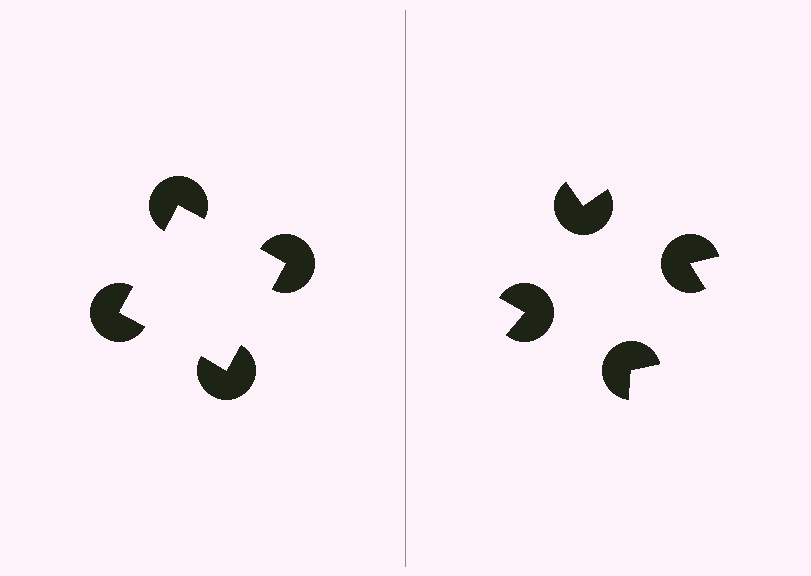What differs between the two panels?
The pac-man discs are positioned identically on both sides; only the wedge orientations differ. On the left they align to a square; on the right they are misaligned.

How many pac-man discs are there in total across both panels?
8 — 4 on each side.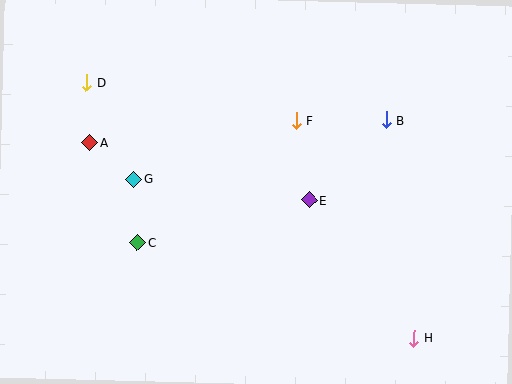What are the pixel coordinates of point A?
Point A is at (90, 143).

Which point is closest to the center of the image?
Point E at (309, 200) is closest to the center.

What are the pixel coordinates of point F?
Point F is at (296, 121).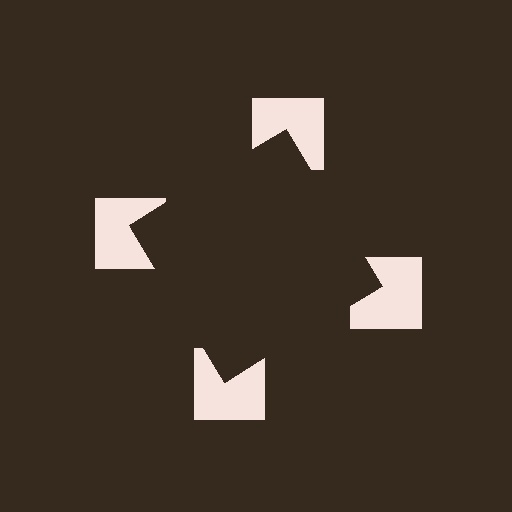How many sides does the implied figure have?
4 sides.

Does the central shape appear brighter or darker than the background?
It typically appears slightly darker than the background, even though no actual brightness change is drawn.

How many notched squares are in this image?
There are 4 — one at each vertex of the illusory square.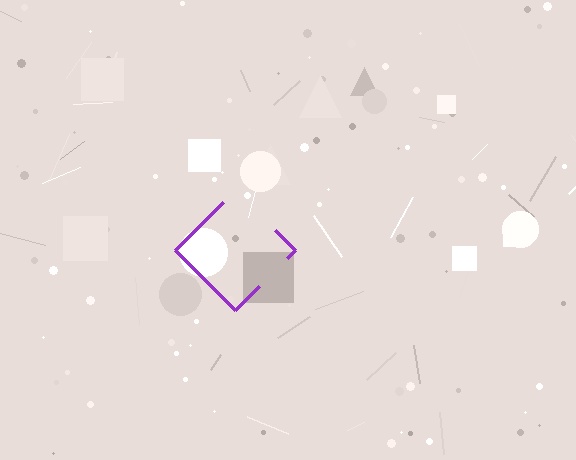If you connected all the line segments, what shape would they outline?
They would outline a diamond.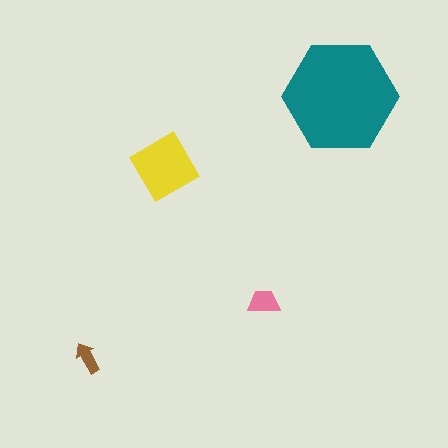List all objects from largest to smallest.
The teal hexagon, the yellow diamond, the pink trapezoid, the brown arrow.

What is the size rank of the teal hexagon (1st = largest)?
1st.